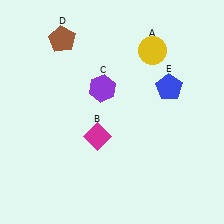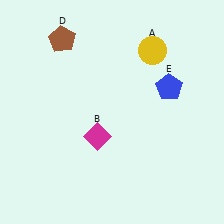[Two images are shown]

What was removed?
The purple hexagon (C) was removed in Image 2.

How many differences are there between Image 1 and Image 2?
There is 1 difference between the two images.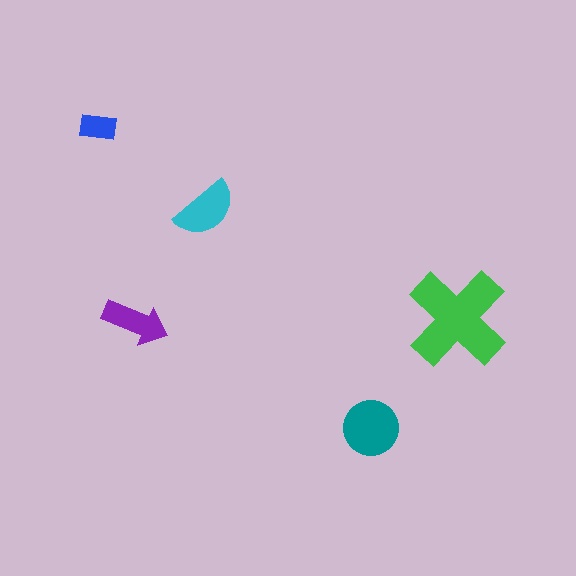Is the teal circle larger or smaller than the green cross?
Smaller.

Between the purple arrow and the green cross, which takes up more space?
The green cross.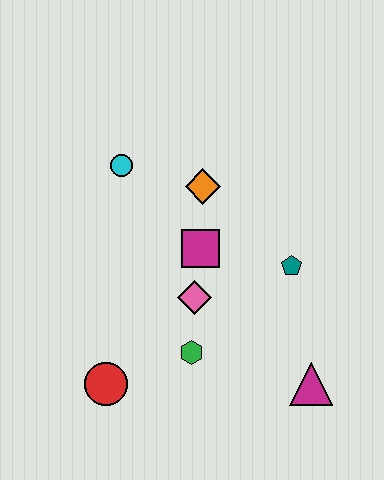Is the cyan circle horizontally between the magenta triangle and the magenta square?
No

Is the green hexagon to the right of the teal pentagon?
No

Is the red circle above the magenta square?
No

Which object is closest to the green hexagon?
The pink diamond is closest to the green hexagon.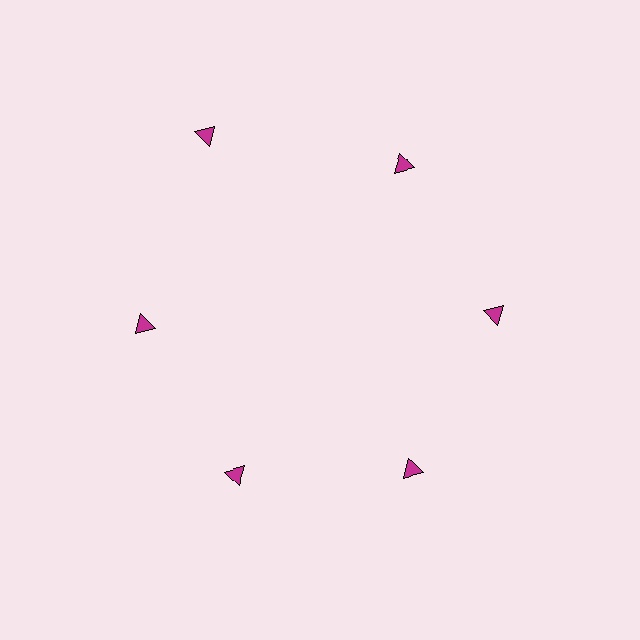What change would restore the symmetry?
The symmetry would be restored by moving it inward, back onto the ring so that all 6 triangles sit at equal angles and equal distance from the center.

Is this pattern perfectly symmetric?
No. The 6 magenta triangles are arranged in a ring, but one element near the 11 o'clock position is pushed outward from the center, breaking the 6-fold rotational symmetry.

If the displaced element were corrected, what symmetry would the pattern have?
It would have 6-fold rotational symmetry — the pattern would map onto itself every 60 degrees.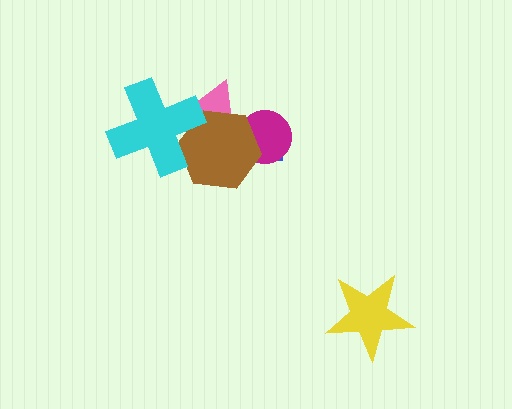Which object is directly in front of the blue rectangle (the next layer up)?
The magenta circle is directly in front of the blue rectangle.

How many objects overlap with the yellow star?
0 objects overlap with the yellow star.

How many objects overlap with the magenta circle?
3 objects overlap with the magenta circle.